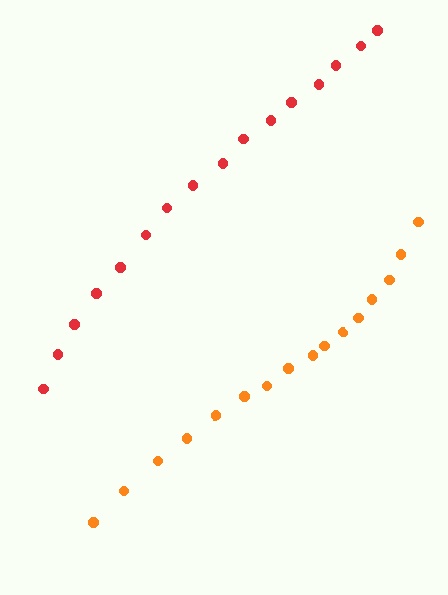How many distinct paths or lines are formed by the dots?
There are 2 distinct paths.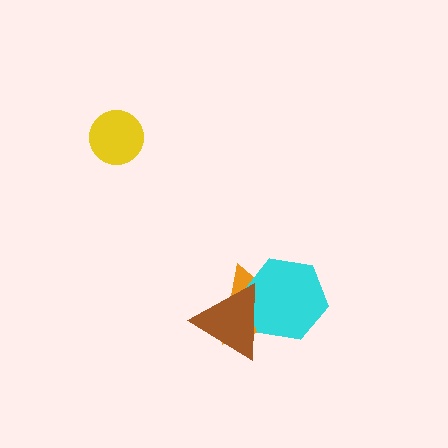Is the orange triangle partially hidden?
Yes, it is partially covered by another shape.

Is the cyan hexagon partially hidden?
Yes, it is partially covered by another shape.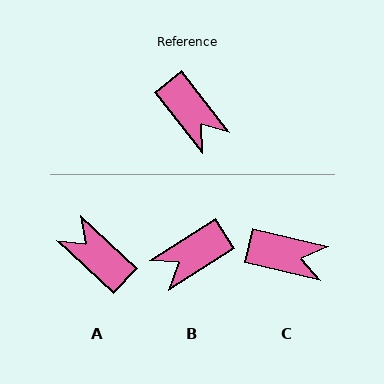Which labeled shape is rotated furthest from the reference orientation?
A, about 171 degrees away.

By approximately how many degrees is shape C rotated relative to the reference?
Approximately 38 degrees counter-clockwise.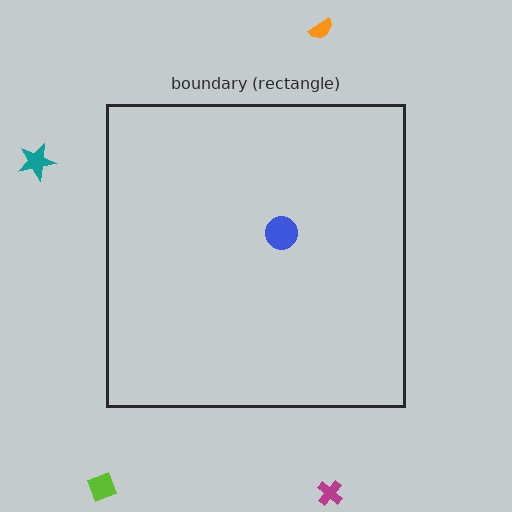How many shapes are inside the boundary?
1 inside, 4 outside.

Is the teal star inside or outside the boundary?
Outside.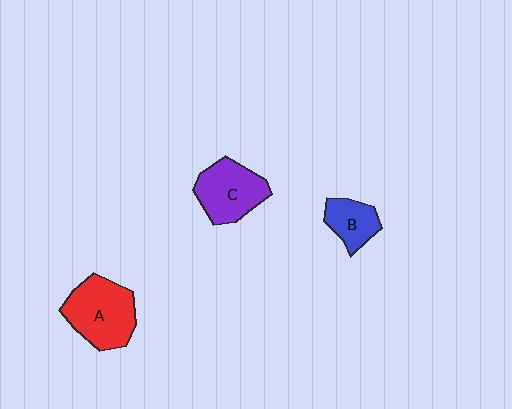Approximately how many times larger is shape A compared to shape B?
Approximately 1.9 times.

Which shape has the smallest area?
Shape B (blue).